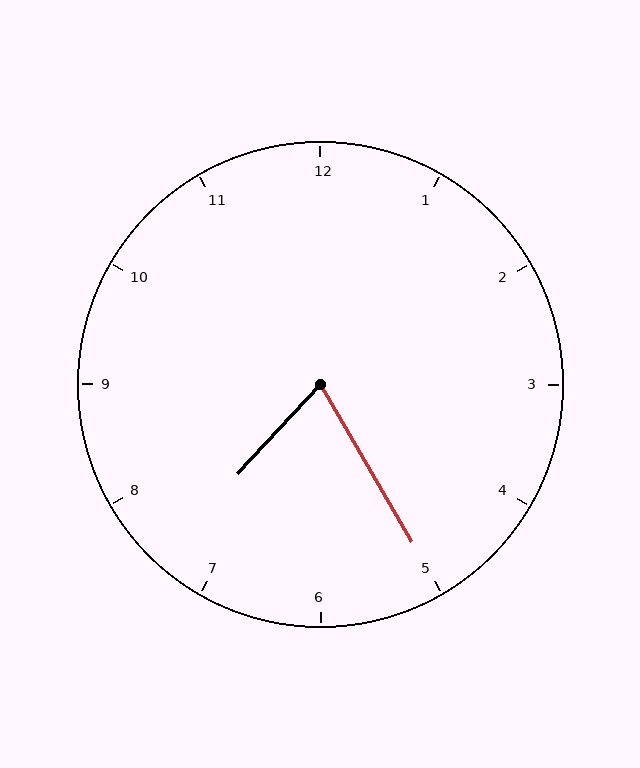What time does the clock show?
7:25.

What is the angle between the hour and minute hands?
Approximately 72 degrees.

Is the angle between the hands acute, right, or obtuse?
It is acute.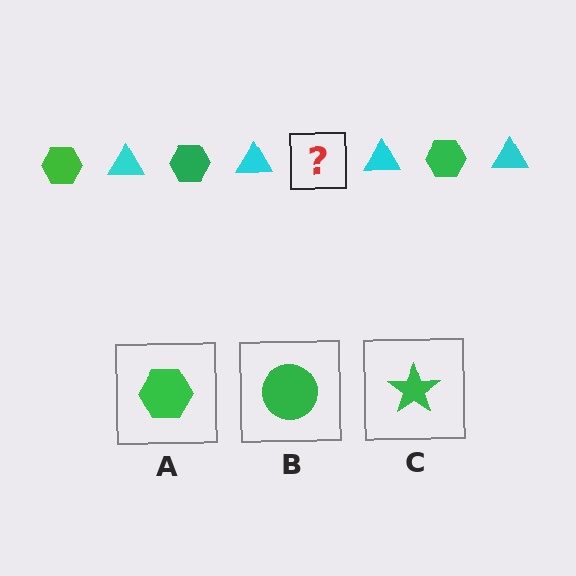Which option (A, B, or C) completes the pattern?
A.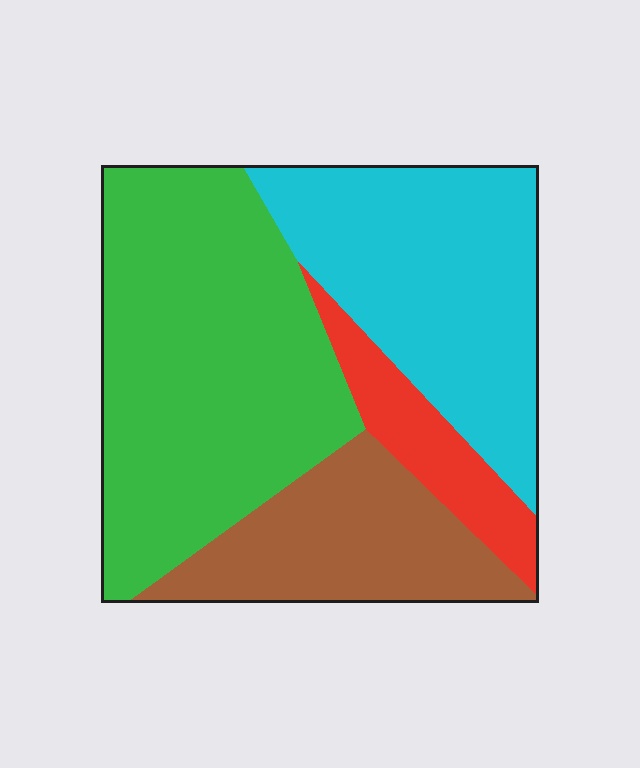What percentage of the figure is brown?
Brown covers about 20% of the figure.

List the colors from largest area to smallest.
From largest to smallest: green, cyan, brown, red.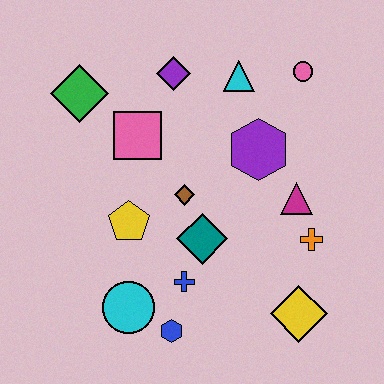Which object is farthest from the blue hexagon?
The pink circle is farthest from the blue hexagon.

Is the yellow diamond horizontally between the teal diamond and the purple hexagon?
No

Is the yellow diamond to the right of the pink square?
Yes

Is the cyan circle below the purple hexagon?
Yes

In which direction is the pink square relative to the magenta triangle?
The pink square is to the left of the magenta triangle.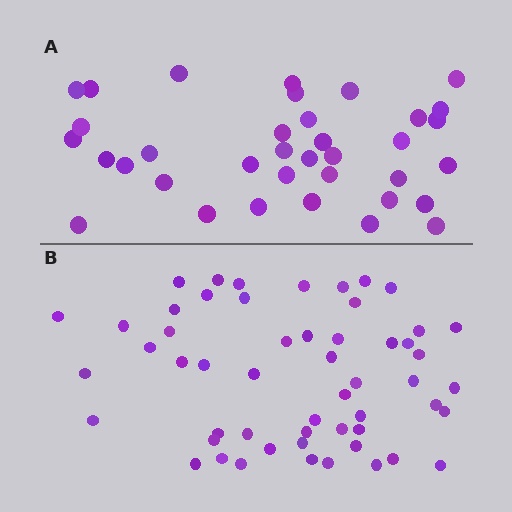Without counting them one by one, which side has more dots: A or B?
Region B (the bottom region) has more dots.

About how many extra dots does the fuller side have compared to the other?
Region B has approximately 20 more dots than region A.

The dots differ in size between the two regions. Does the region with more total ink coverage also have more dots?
No. Region A has more total ink coverage because its dots are larger, but region B actually contains more individual dots. Total area can be misleading — the number of items is what matters here.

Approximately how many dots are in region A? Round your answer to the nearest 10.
About 40 dots. (The exact count is 36, which rounds to 40.)